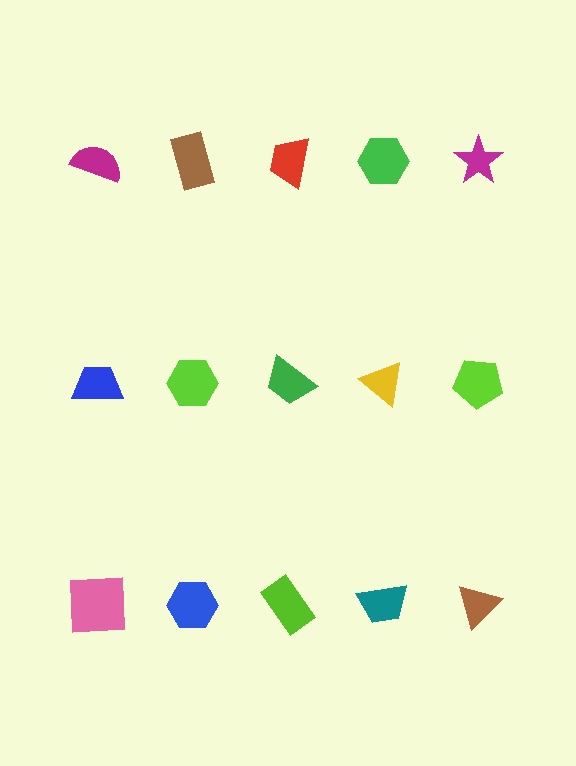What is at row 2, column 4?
A yellow triangle.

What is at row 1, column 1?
A magenta semicircle.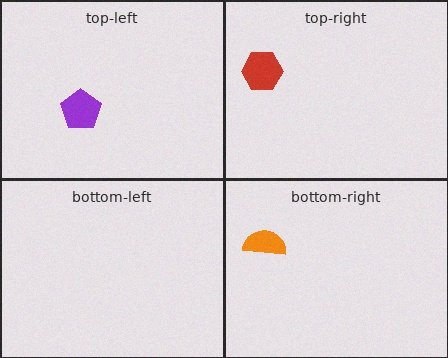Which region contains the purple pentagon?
The top-left region.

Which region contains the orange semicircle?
The bottom-right region.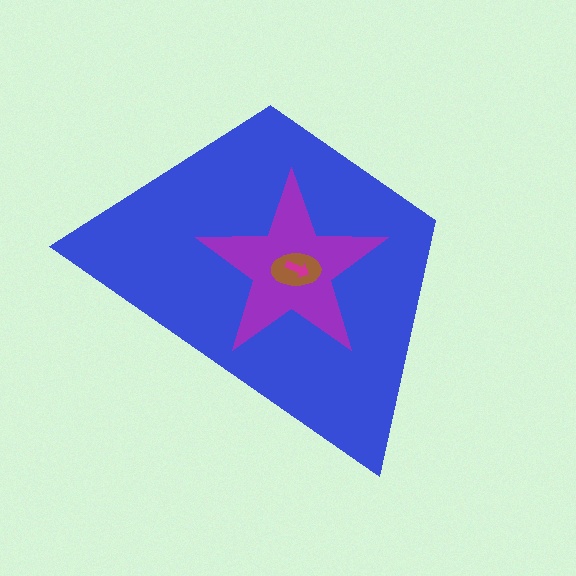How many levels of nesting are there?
4.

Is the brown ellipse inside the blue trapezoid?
Yes.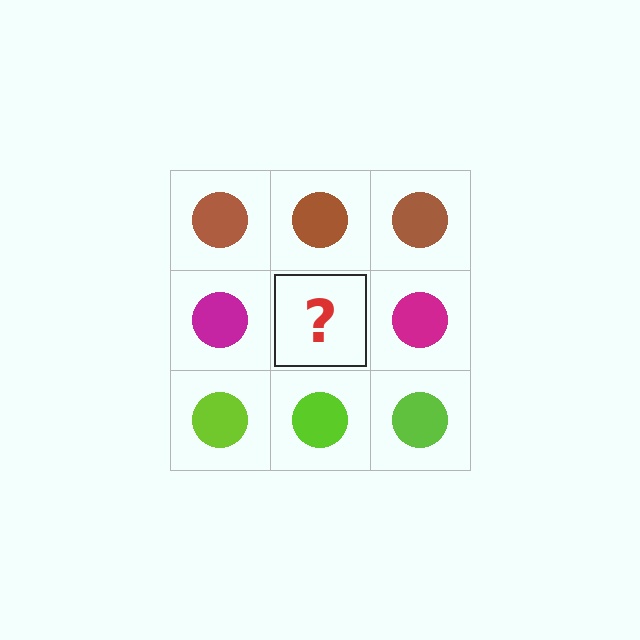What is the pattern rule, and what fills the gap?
The rule is that each row has a consistent color. The gap should be filled with a magenta circle.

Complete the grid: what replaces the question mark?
The question mark should be replaced with a magenta circle.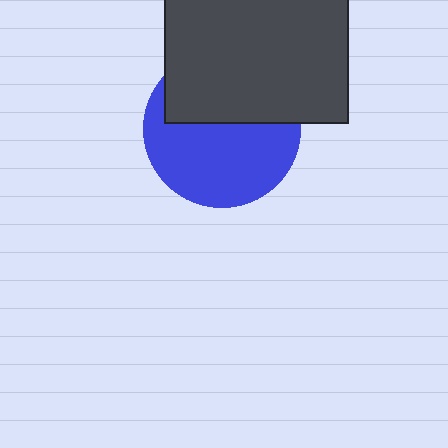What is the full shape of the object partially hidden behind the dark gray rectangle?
The partially hidden object is a blue circle.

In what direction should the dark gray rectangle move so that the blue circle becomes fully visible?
The dark gray rectangle should move up. That is the shortest direction to clear the overlap and leave the blue circle fully visible.